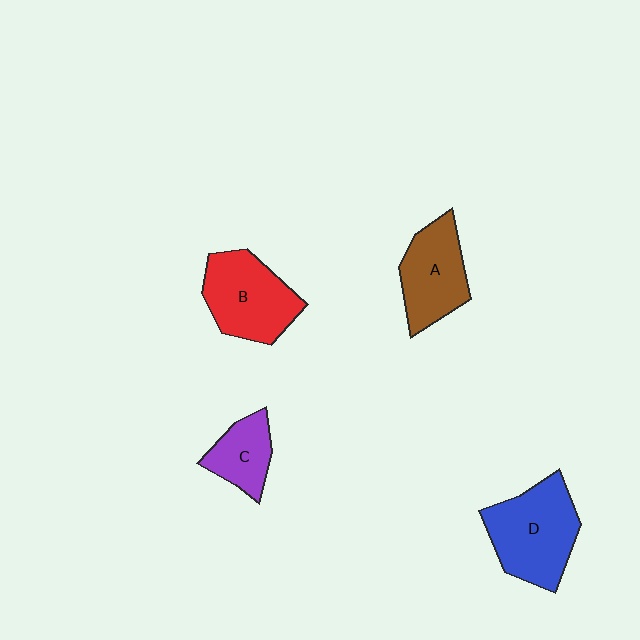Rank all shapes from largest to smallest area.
From largest to smallest: D (blue), B (red), A (brown), C (purple).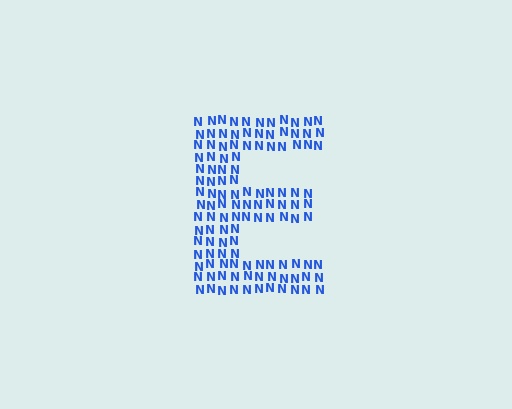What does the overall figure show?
The overall figure shows the letter E.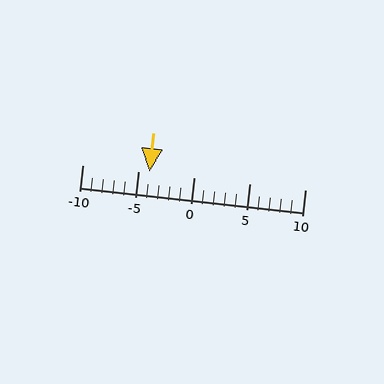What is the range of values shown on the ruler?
The ruler shows values from -10 to 10.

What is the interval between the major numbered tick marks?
The major tick marks are spaced 5 units apart.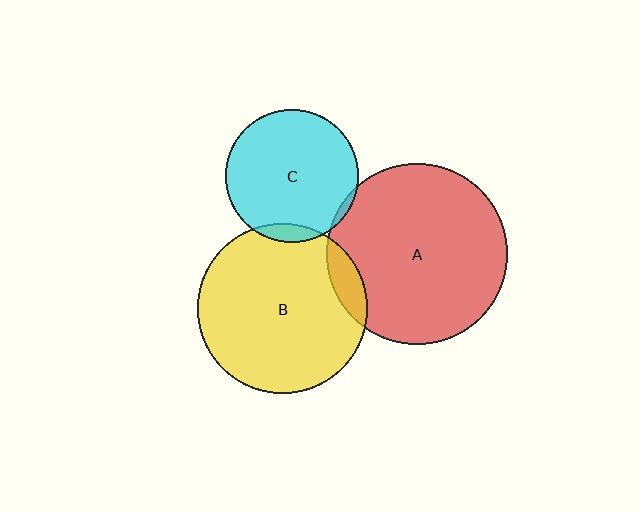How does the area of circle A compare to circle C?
Approximately 1.8 times.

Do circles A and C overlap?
Yes.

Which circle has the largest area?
Circle A (red).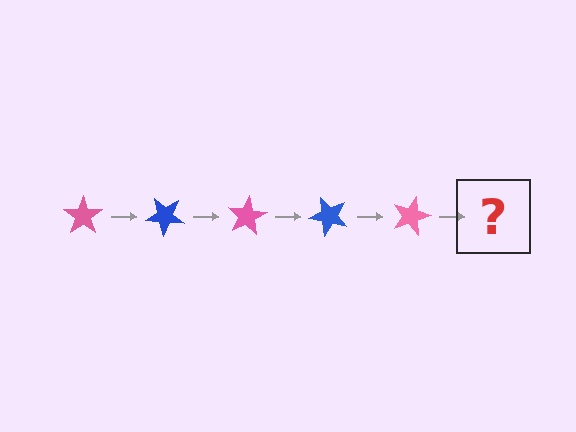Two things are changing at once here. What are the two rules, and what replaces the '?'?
The two rules are that it rotates 40 degrees each step and the color cycles through pink and blue. The '?' should be a blue star, rotated 200 degrees from the start.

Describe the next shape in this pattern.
It should be a blue star, rotated 200 degrees from the start.